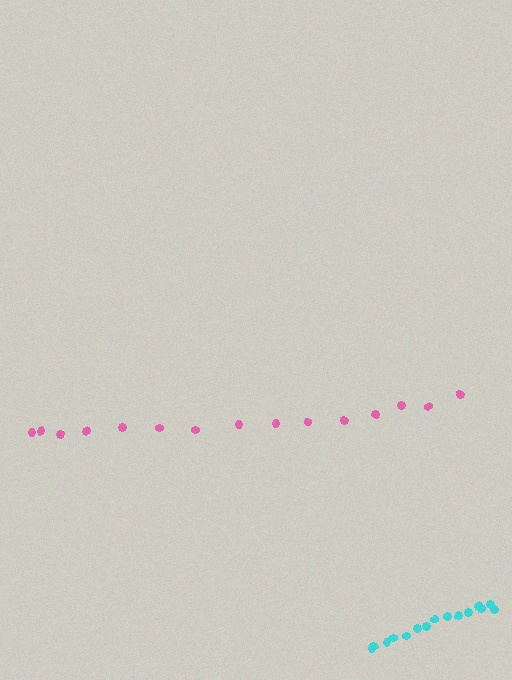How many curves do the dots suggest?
There are 2 distinct paths.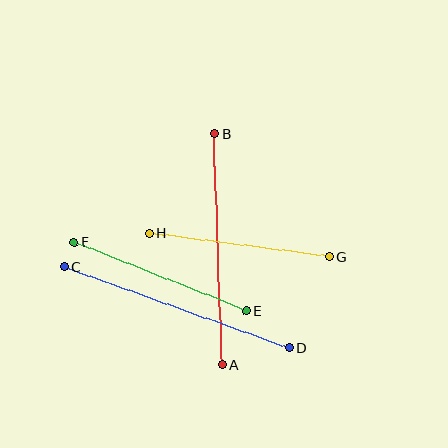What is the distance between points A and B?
The distance is approximately 231 pixels.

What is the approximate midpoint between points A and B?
The midpoint is at approximately (218, 249) pixels.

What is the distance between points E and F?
The distance is approximately 186 pixels.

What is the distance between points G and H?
The distance is approximately 181 pixels.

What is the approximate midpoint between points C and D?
The midpoint is at approximately (177, 307) pixels.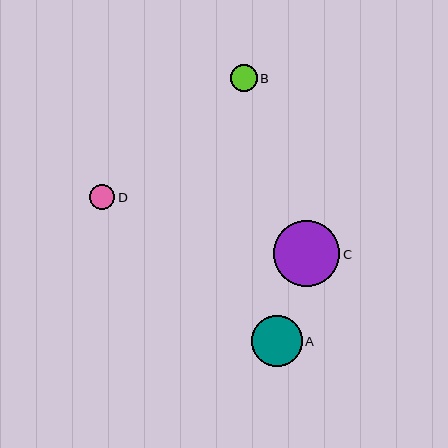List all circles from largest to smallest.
From largest to smallest: C, A, B, D.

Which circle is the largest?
Circle C is the largest with a size of approximately 66 pixels.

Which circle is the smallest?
Circle D is the smallest with a size of approximately 25 pixels.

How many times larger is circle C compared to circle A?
Circle C is approximately 1.3 times the size of circle A.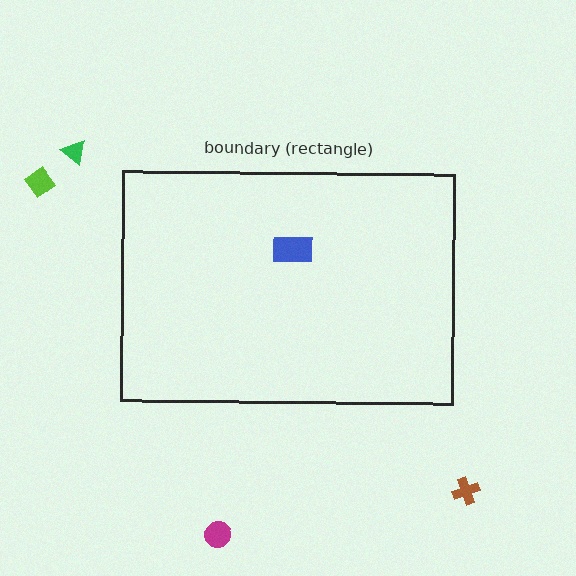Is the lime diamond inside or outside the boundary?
Outside.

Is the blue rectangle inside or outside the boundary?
Inside.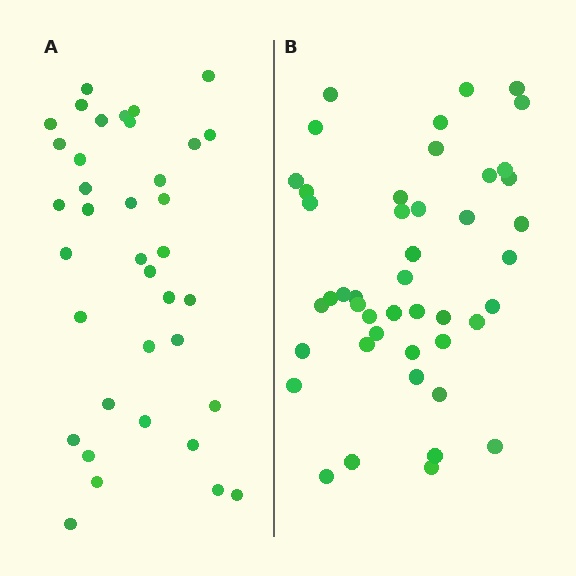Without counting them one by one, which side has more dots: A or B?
Region B (the right region) has more dots.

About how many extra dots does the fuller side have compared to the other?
Region B has roughly 8 or so more dots than region A.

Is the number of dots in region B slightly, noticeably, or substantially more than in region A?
Region B has only slightly more — the two regions are fairly close. The ratio is roughly 1.2 to 1.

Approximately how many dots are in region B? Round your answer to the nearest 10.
About 40 dots. (The exact count is 45, which rounds to 40.)